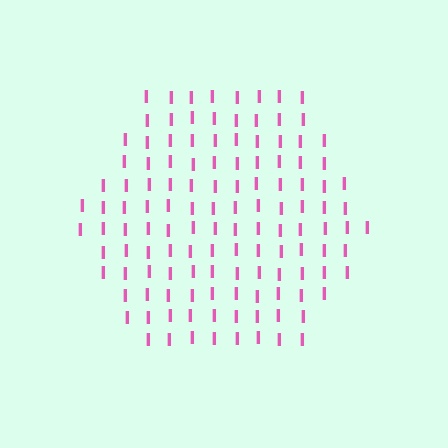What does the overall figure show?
The overall figure shows a hexagon.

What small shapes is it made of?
It is made of small letter I's.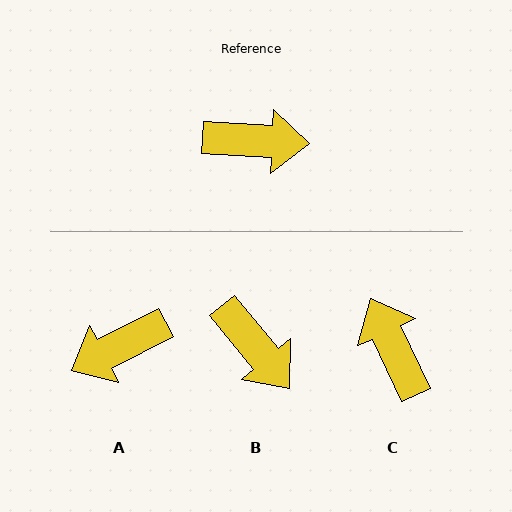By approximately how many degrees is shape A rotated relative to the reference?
Approximately 150 degrees clockwise.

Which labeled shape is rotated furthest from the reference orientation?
A, about 150 degrees away.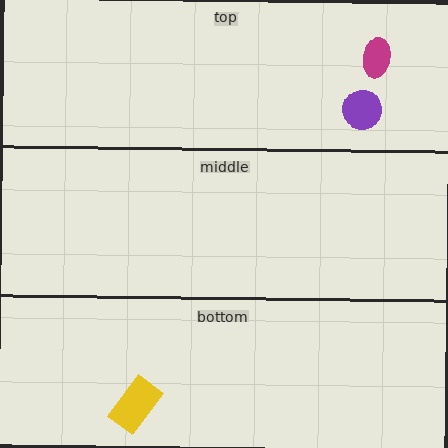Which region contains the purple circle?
The top region.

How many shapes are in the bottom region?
1.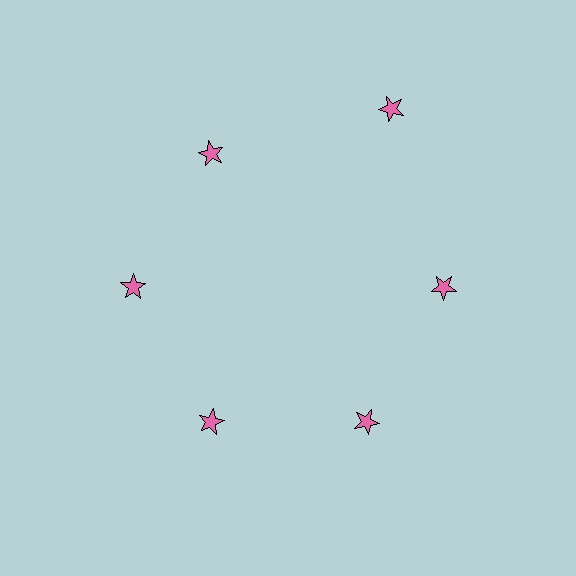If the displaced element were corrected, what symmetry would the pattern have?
It would have 6-fold rotational symmetry — the pattern would map onto itself every 60 degrees.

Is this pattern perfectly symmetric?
No. The 6 pink stars are arranged in a ring, but one element near the 1 o'clock position is pushed outward from the center, breaking the 6-fold rotational symmetry.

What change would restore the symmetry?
The symmetry would be restored by moving it inward, back onto the ring so that all 6 stars sit at equal angles and equal distance from the center.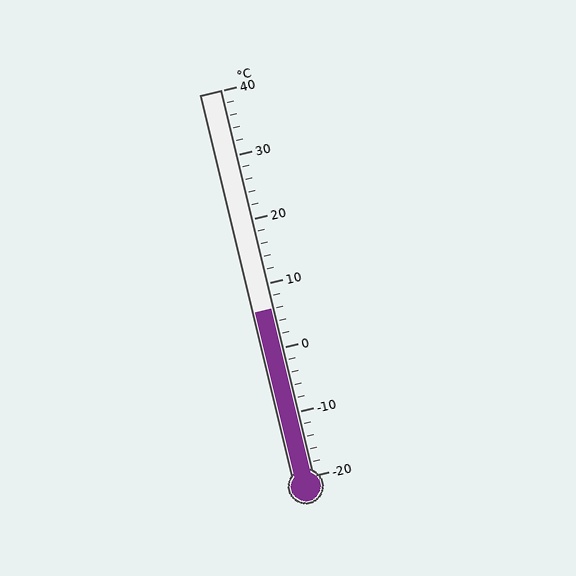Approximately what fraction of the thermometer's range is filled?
The thermometer is filled to approximately 45% of its range.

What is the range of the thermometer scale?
The thermometer scale ranges from -20°C to 40°C.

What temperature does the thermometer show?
The thermometer shows approximately 6°C.